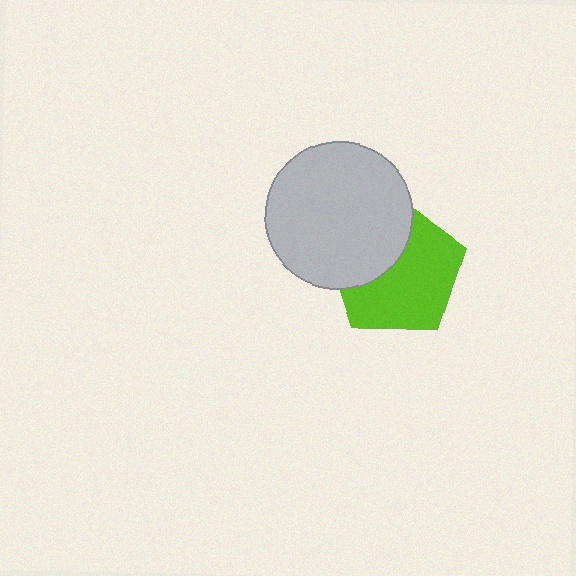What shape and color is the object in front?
The object in front is a light gray circle.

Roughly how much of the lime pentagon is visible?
About half of it is visible (roughly 62%).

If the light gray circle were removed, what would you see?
You would see the complete lime pentagon.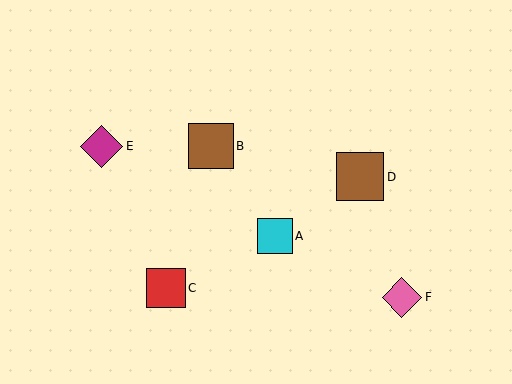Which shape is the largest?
The brown square (labeled D) is the largest.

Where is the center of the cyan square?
The center of the cyan square is at (275, 236).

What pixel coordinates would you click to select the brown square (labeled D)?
Click at (360, 177) to select the brown square D.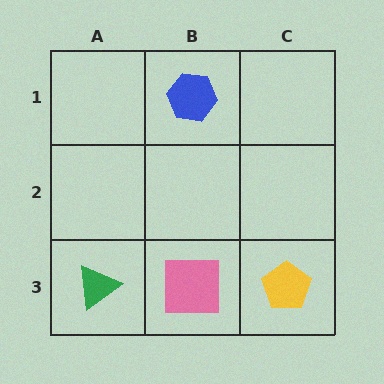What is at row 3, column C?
A yellow pentagon.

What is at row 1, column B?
A blue hexagon.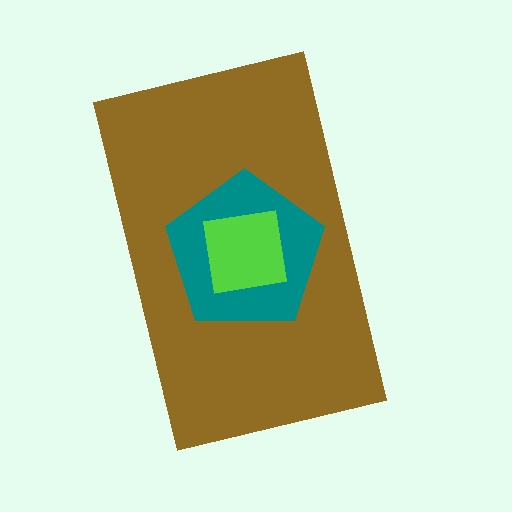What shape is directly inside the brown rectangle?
The teal pentagon.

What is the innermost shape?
The lime square.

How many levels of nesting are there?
3.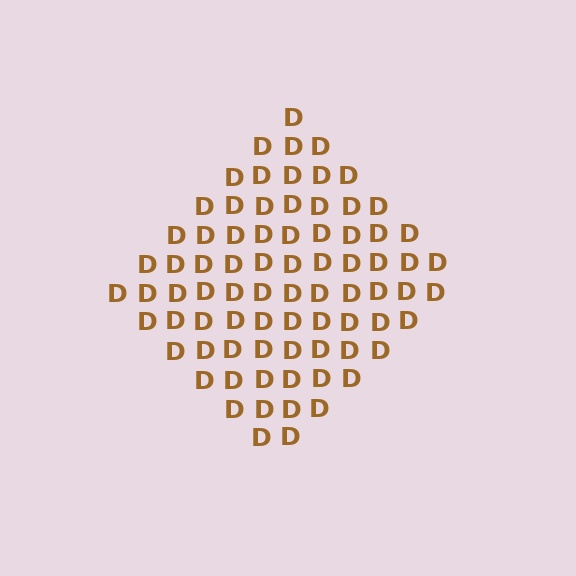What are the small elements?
The small elements are letter D's.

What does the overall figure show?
The overall figure shows a diamond.